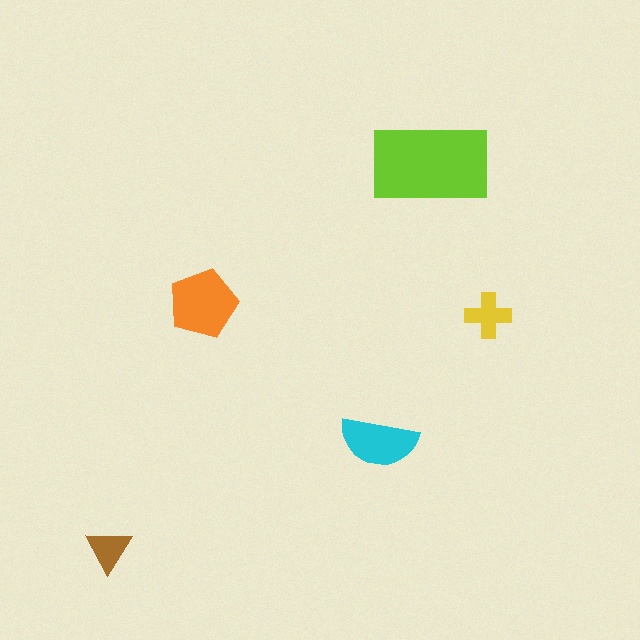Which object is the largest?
The lime rectangle.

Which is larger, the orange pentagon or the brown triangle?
The orange pentagon.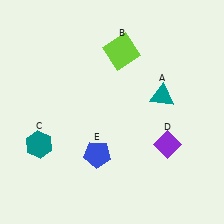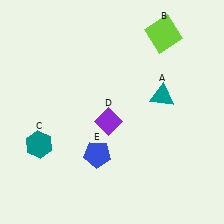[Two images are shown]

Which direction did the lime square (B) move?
The lime square (B) moved right.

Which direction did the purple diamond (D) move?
The purple diamond (D) moved left.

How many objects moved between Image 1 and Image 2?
2 objects moved between the two images.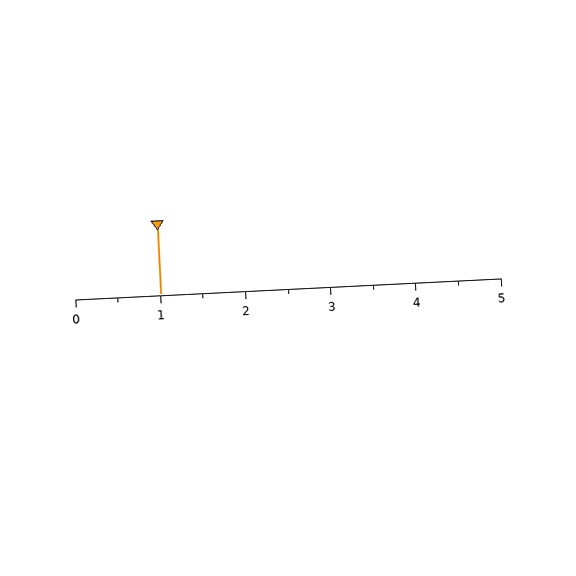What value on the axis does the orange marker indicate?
The marker indicates approximately 1.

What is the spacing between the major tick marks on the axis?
The major ticks are spaced 1 apart.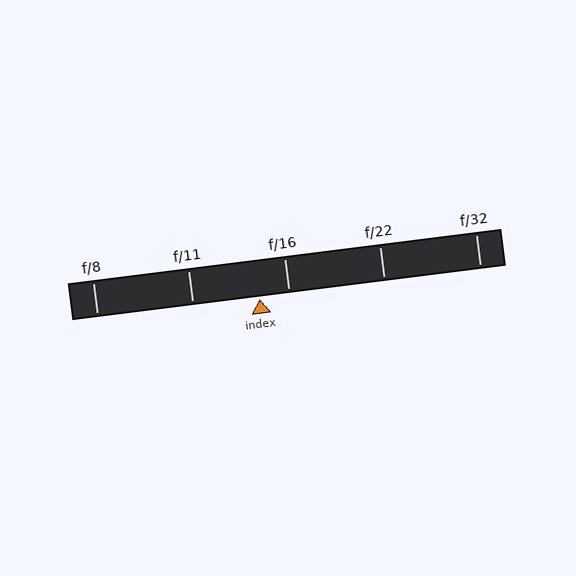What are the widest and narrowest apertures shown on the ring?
The widest aperture shown is f/8 and the narrowest is f/32.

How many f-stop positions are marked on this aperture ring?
There are 5 f-stop positions marked.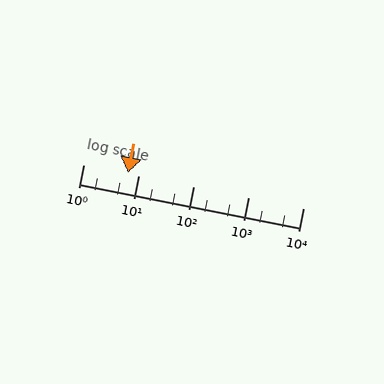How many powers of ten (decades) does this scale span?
The scale spans 4 decades, from 1 to 10000.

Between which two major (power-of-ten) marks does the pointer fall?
The pointer is between 1 and 10.